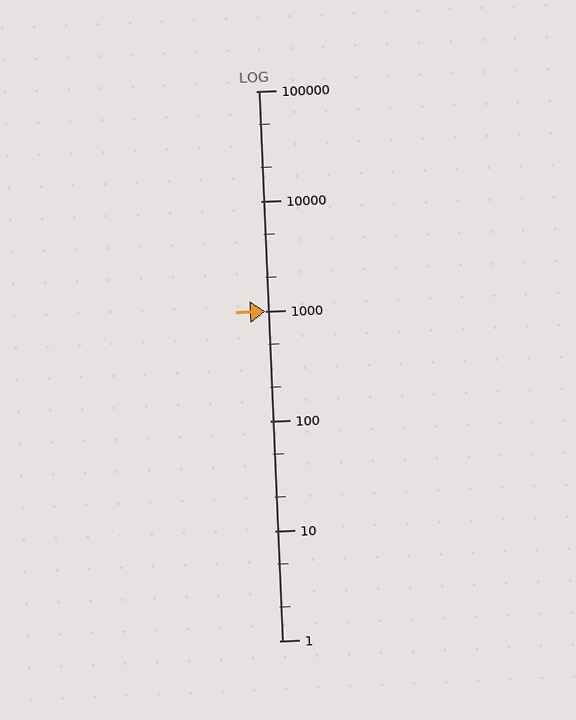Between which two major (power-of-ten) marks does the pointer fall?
The pointer is between 1000 and 10000.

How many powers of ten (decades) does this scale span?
The scale spans 5 decades, from 1 to 100000.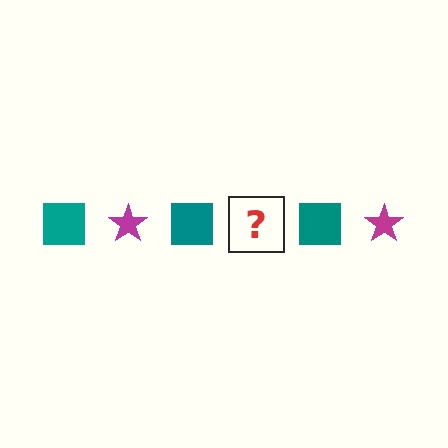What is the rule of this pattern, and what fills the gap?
The rule is that the pattern alternates between teal square and magenta star. The gap should be filled with a magenta star.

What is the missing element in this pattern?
The missing element is a magenta star.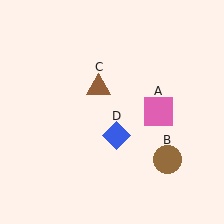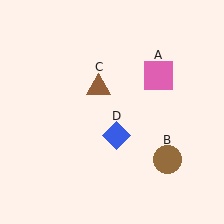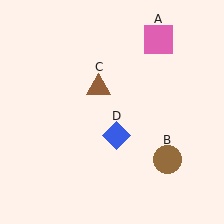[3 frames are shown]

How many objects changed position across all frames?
1 object changed position: pink square (object A).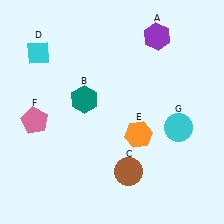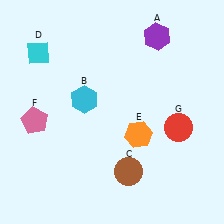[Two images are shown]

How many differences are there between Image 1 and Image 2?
There are 2 differences between the two images.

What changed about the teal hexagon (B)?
In Image 1, B is teal. In Image 2, it changed to cyan.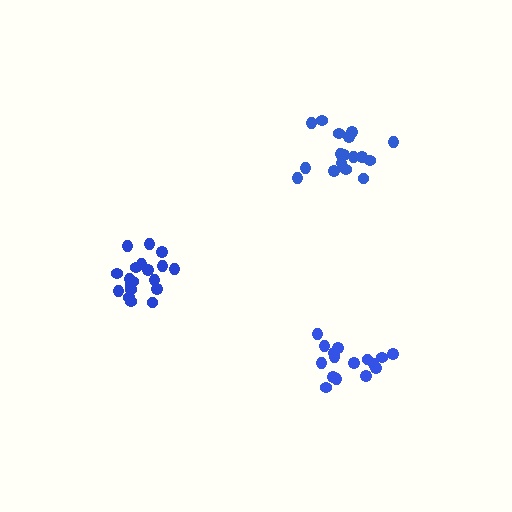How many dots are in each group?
Group 1: 17 dots, Group 2: 16 dots, Group 3: 19 dots (52 total).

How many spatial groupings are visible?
There are 3 spatial groupings.